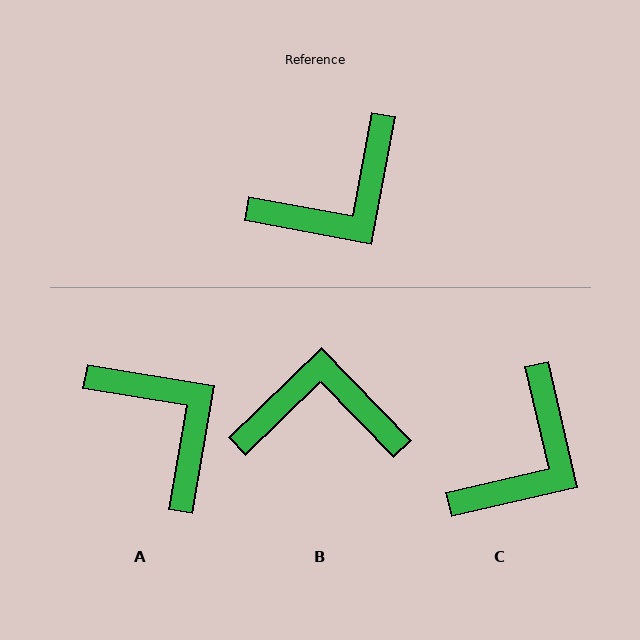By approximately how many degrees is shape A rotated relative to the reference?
Approximately 91 degrees counter-clockwise.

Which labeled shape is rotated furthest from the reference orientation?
B, about 145 degrees away.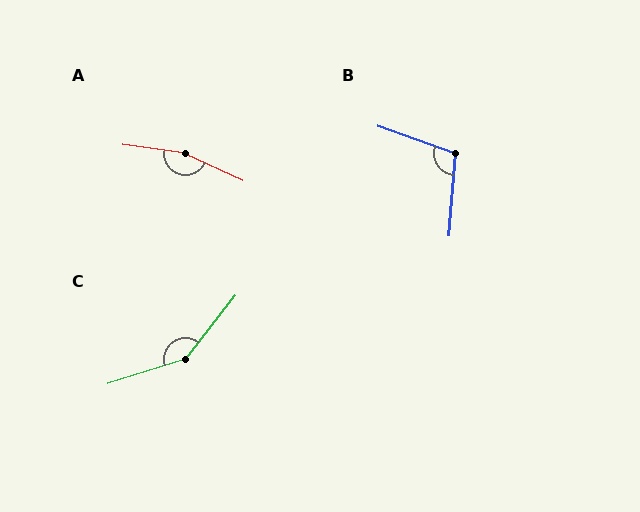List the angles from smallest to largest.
B (105°), C (146°), A (162°).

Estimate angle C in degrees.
Approximately 146 degrees.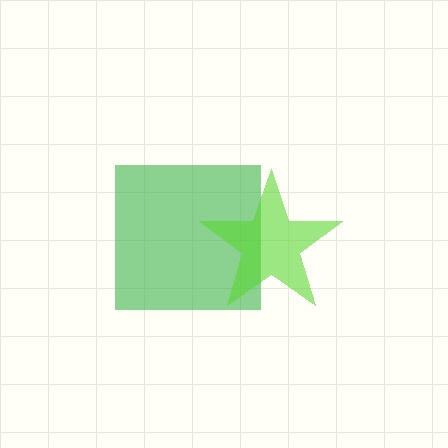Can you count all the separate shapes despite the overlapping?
Yes, there are 2 separate shapes.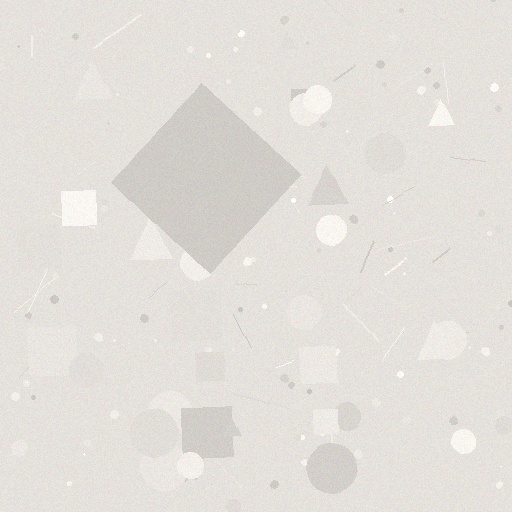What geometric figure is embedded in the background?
A diamond is embedded in the background.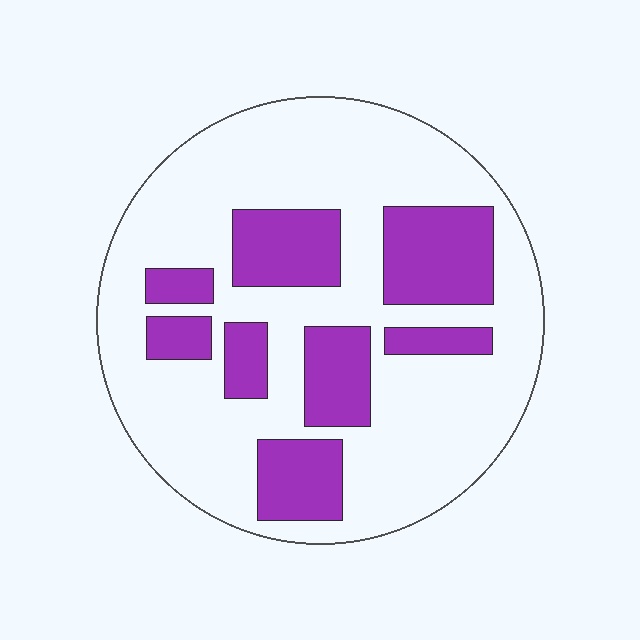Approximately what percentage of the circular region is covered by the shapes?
Approximately 30%.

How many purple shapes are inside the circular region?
8.